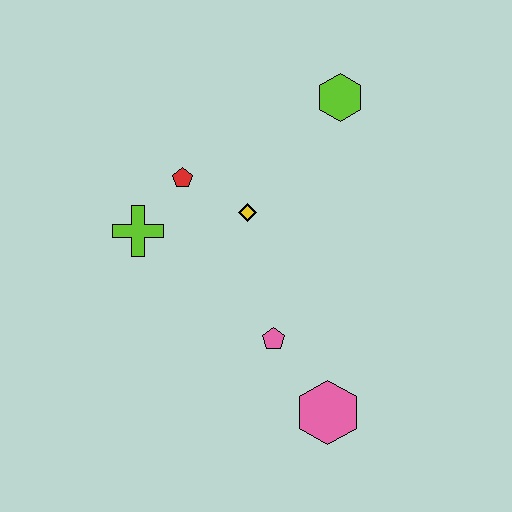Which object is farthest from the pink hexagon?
The lime hexagon is farthest from the pink hexagon.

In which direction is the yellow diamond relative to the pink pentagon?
The yellow diamond is above the pink pentagon.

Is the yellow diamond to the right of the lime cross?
Yes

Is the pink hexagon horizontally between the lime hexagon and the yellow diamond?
Yes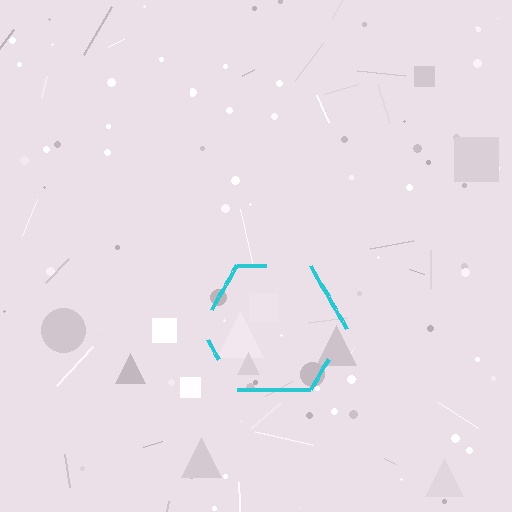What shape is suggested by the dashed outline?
The dashed outline suggests a hexagon.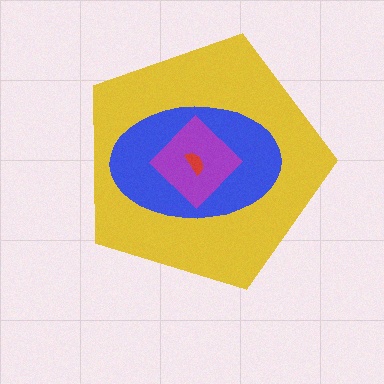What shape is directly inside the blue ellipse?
The purple diamond.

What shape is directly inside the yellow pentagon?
The blue ellipse.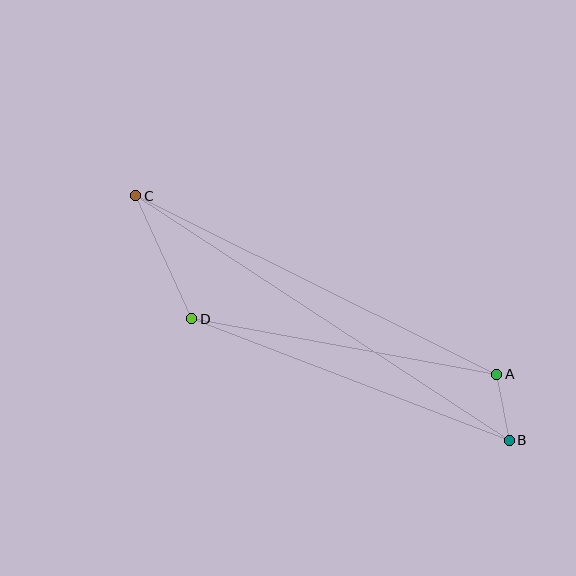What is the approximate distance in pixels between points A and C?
The distance between A and C is approximately 403 pixels.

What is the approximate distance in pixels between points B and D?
The distance between B and D is approximately 340 pixels.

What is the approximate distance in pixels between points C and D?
The distance between C and D is approximately 135 pixels.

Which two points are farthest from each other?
Points B and C are farthest from each other.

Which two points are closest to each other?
Points A and B are closest to each other.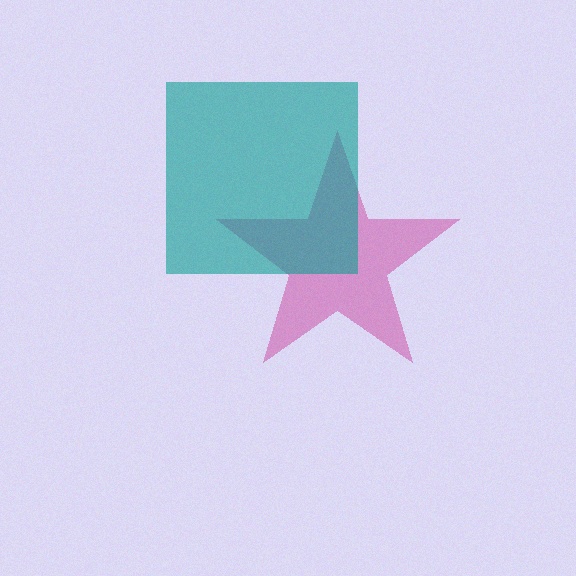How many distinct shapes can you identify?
There are 2 distinct shapes: a magenta star, a teal square.